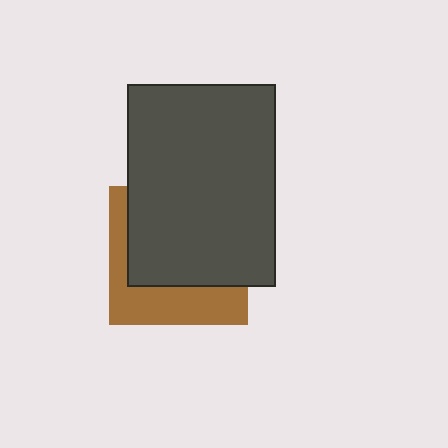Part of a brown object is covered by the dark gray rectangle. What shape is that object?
It is a square.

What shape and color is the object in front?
The object in front is a dark gray rectangle.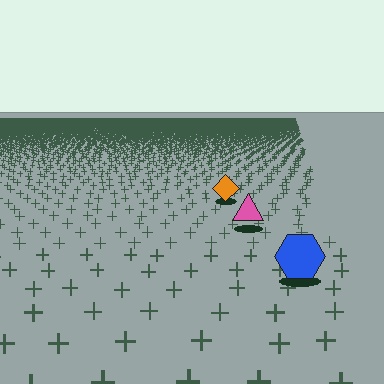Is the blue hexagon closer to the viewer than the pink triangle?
Yes. The blue hexagon is closer — you can tell from the texture gradient: the ground texture is coarser near it.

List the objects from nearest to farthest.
From nearest to farthest: the blue hexagon, the pink triangle, the orange diamond.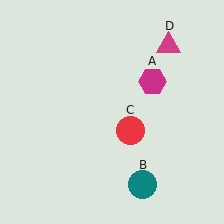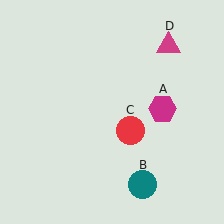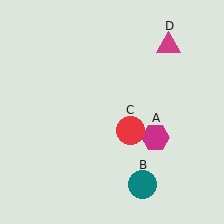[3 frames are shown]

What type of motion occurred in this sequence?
The magenta hexagon (object A) rotated clockwise around the center of the scene.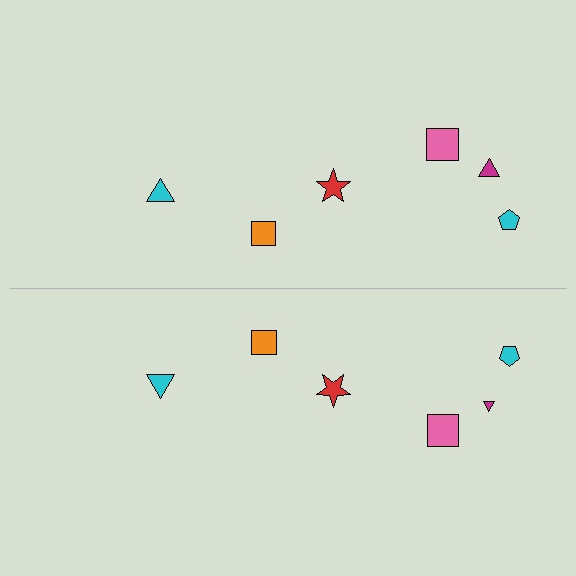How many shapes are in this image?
There are 12 shapes in this image.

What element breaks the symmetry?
The magenta triangle on the bottom side has a different size than its mirror counterpart.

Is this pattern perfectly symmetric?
No, the pattern is not perfectly symmetric. The magenta triangle on the bottom side has a different size than its mirror counterpart.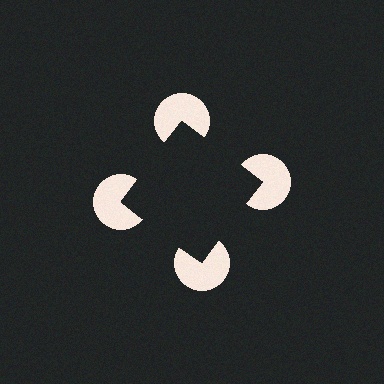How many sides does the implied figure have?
4 sides.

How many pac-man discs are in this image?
There are 4 — one at each vertex of the illusory square.